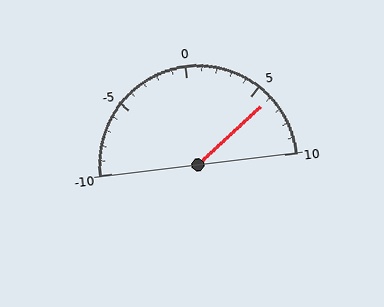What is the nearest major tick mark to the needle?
The nearest major tick mark is 5.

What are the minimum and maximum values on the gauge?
The gauge ranges from -10 to 10.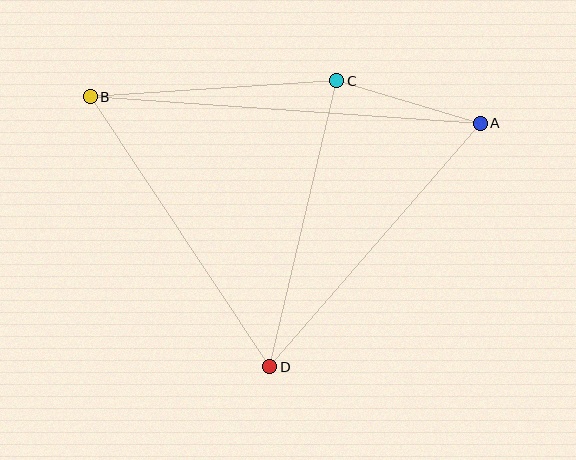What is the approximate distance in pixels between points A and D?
The distance between A and D is approximately 322 pixels.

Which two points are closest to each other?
Points A and C are closest to each other.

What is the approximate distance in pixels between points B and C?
The distance between B and C is approximately 247 pixels.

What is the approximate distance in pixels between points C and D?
The distance between C and D is approximately 294 pixels.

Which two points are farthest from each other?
Points A and B are farthest from each other.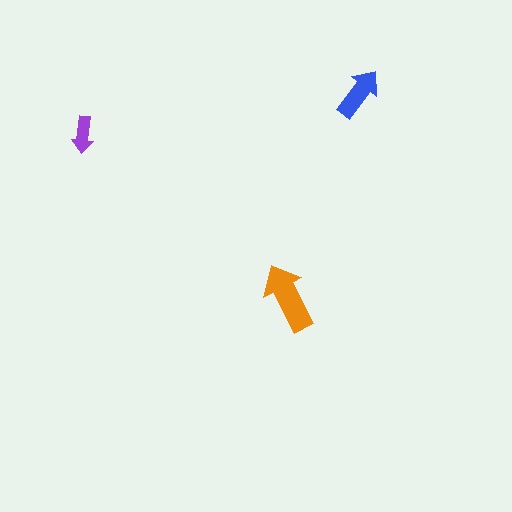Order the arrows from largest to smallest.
the orange one, the blue one, the purple one.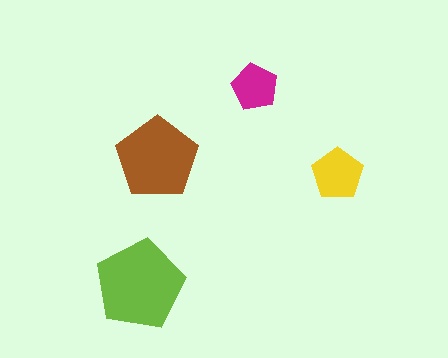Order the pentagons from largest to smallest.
the lime one, the brown one, the yellow one, the magenta one.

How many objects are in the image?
There are 4 objects in the image.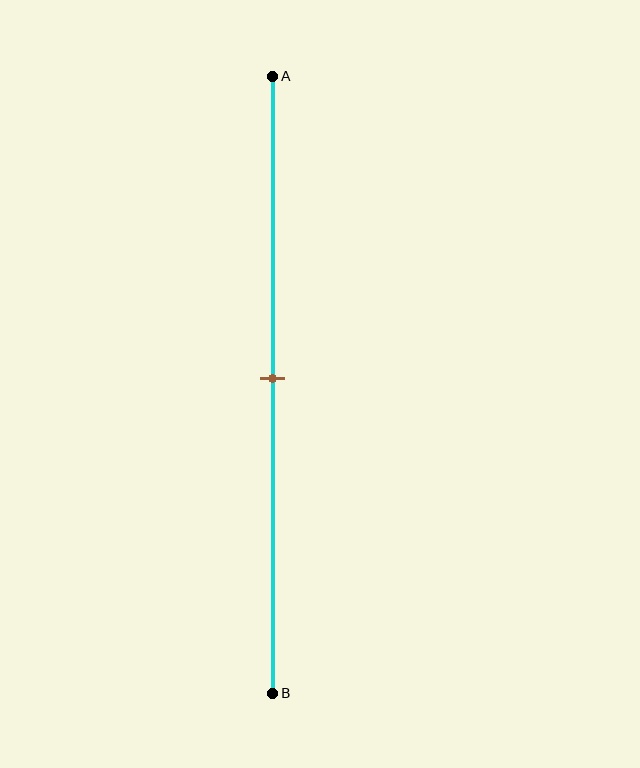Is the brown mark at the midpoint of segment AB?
Yes, the mark is approximately at the midpoint.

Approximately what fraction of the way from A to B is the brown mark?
The brown mark is approximately 50% of the way from A to B.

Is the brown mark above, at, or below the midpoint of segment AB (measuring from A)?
The brown mark is approximately at the midpoint of segment AB.